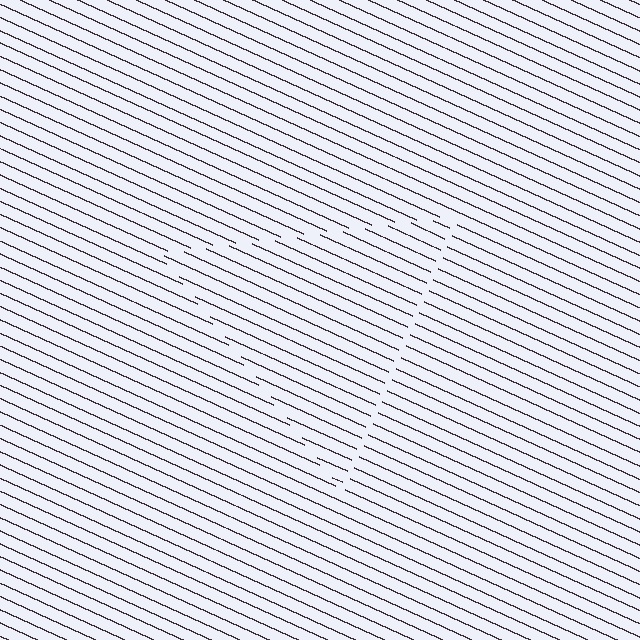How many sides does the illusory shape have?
3 sides — the line-ends trace a triangle.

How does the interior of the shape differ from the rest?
The interior of the shape contains the same grating, shifted by half a period — the contour is defined by the phase discontinuity where line-ends from the inner and outer gratings abut.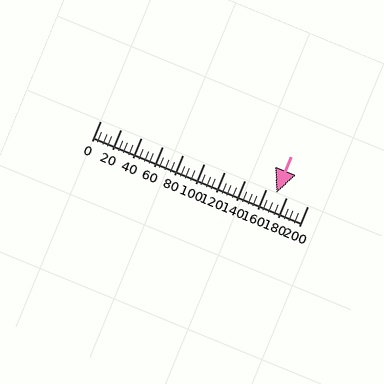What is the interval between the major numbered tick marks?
The major tick marks are spaced 20 units apart.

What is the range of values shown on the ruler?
The ruler shows values from 0 to 200.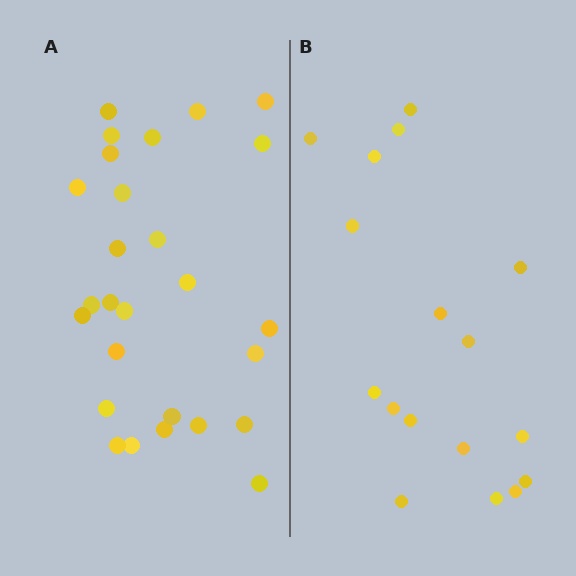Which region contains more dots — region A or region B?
Region A (the left region) has more dots.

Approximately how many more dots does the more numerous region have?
Region A has roughly 10 or so more dots than region B.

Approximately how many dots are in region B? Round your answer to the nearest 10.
About 20 dots. (The exact count is 17, which rounds to 20.)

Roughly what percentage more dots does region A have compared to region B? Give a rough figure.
About 60% more.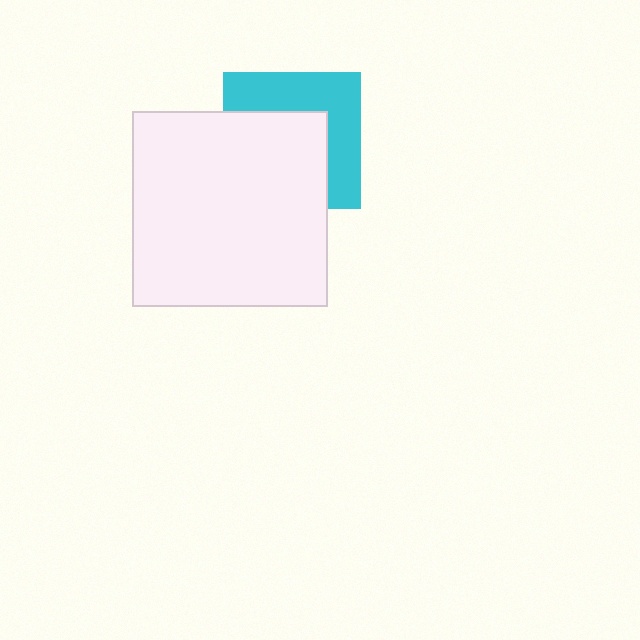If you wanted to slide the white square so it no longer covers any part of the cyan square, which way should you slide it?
Slide it toward the lower-left — that is the most direct way to separate the two shapes.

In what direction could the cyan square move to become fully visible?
The cyan square could move toward the upper-right. That would shift it out from behind the white square entirely.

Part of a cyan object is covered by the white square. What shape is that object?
It is a square.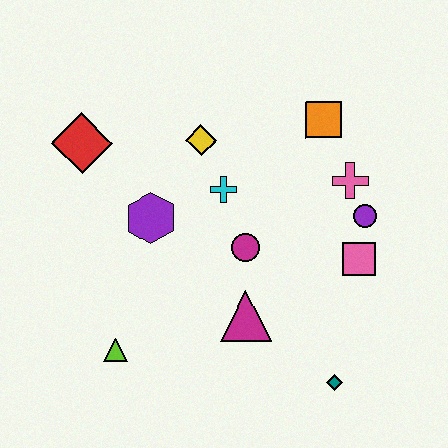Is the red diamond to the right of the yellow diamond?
No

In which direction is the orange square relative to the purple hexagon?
The orange square is to the right of the purple hexagon.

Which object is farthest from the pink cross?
The lime triangle is farthest from the pink cross.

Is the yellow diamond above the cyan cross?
Yes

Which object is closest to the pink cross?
The purple circle is closest to the pink cross.